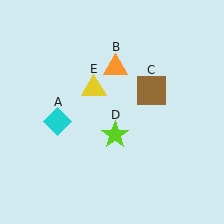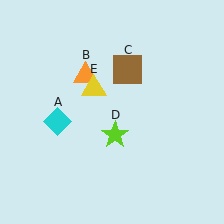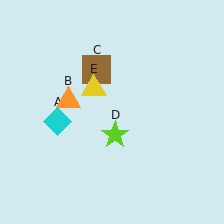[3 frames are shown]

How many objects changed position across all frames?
2 objects changed position: orange triangle (object B), brown square (object C).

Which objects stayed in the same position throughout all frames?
Cyan diamond (object A) and lime star (object D) and yellow triangle (object E) remained stationary.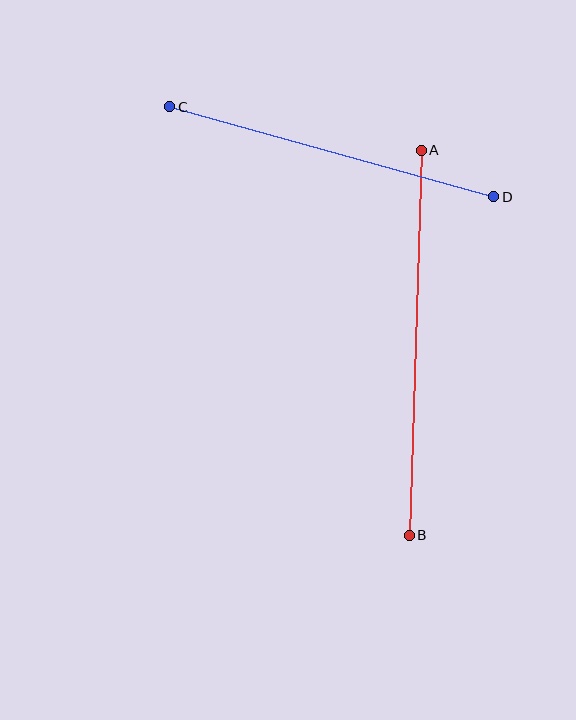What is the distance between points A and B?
The distance is approximately 385 pixels.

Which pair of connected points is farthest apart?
Points A and B are farthest apart.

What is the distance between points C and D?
The distance is approximately 336 pixels.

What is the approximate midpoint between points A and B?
The midpoint is at approximately (415, 343) pixels.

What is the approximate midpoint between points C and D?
The midpoint is at approximately (332, 152) pixels.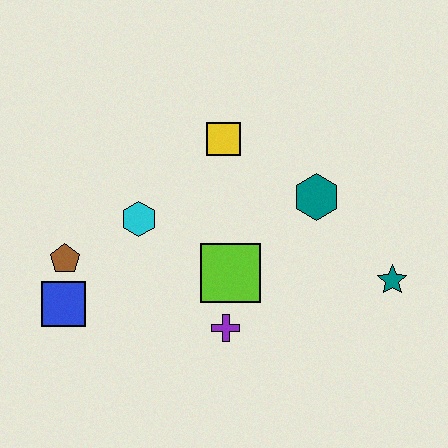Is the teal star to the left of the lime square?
No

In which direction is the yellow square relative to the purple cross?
The yellow square is above the purple cross.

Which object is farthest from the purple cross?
The yellow square is farthest from the purple cross.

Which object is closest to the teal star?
The teal hexagon is closest to the teal star.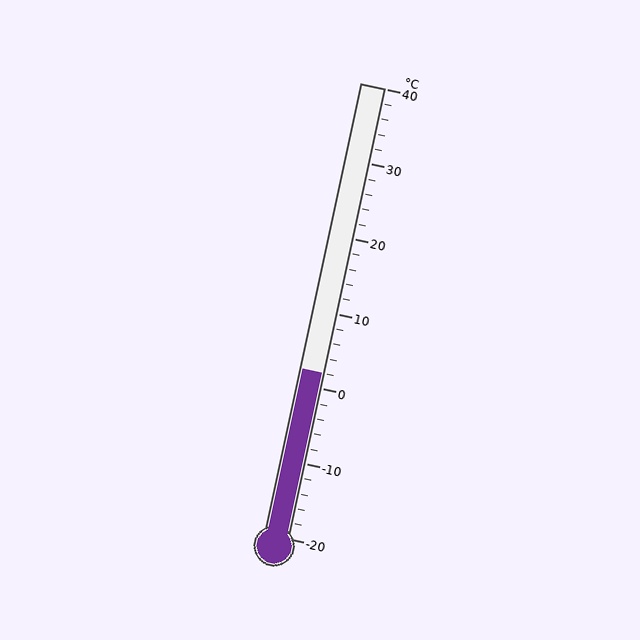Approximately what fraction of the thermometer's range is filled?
The thermometer is filled to approximately 35% of its range.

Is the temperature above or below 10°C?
The temperature is below 10°C.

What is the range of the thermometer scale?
The thermometer scale ranges from -20°C to 40°C.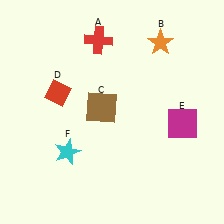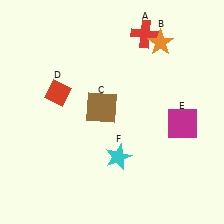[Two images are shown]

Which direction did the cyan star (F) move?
The cyan star (F) moved right.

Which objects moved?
The objects that moved are: the red cross (A), the cyan star (F).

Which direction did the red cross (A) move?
The red cross (A) moved right.